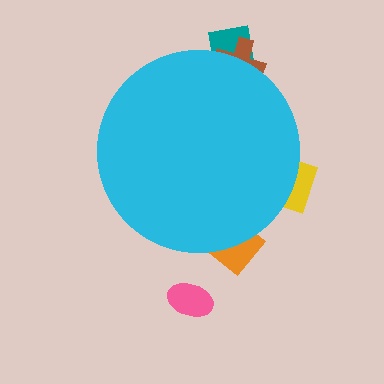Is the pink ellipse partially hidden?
No, the pink ellipse is fully visible.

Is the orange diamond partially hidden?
Yes, the orange diamond is partially hidden behind the cyan circle.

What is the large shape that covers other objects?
A cyan circle.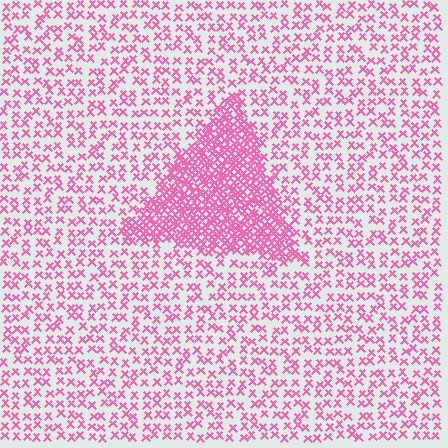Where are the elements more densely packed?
The elements are more densely packed inside the triangle boundary.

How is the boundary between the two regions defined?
The boundary is defined by a change in element density (approximately 2.7x ratio). All elements are the same color, size, and shape.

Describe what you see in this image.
The image contains small pink elements arranged at two different densities. A triangle-shaped region is visible where the elements are more densely packed than the surrounding area.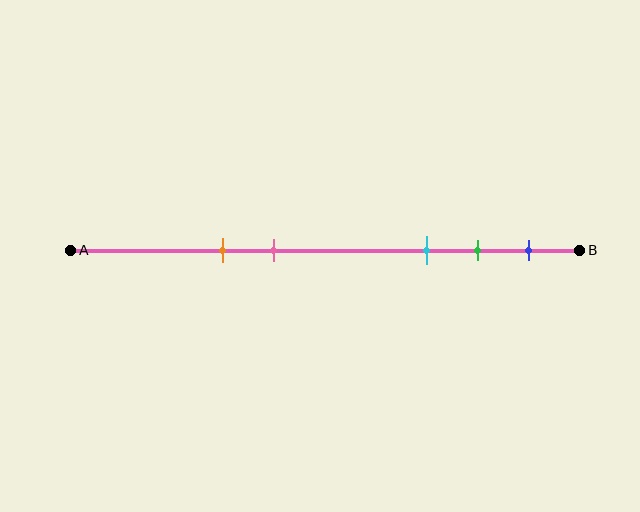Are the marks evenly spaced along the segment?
No, the marks are not evenly spaced.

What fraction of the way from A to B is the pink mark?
The pink mark is approximately 40% (0.4) of the way from A to B.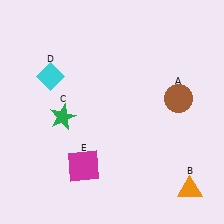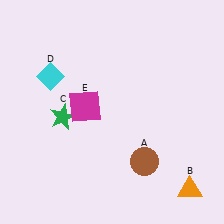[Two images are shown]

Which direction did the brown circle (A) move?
The brown circle (A) moved down.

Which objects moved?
The objects that moved are: the brown circle (A), the magenta square (E).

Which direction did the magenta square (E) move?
The magenta square (E) moved up.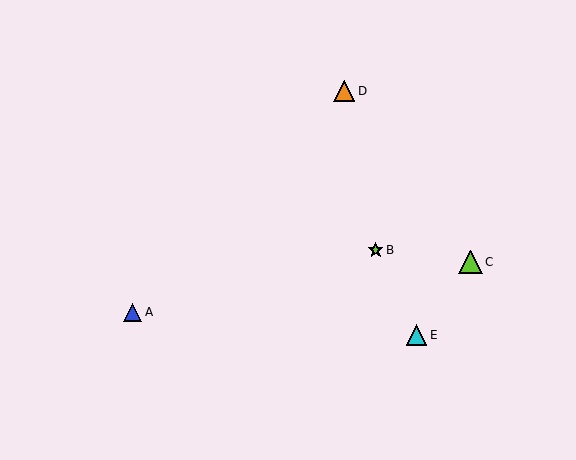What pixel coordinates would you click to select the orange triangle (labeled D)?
Click at (344, 91) to select the orange triangle D.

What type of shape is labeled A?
Shape A is a blue triangle.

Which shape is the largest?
The lime triangle (labeled C) is the largest.